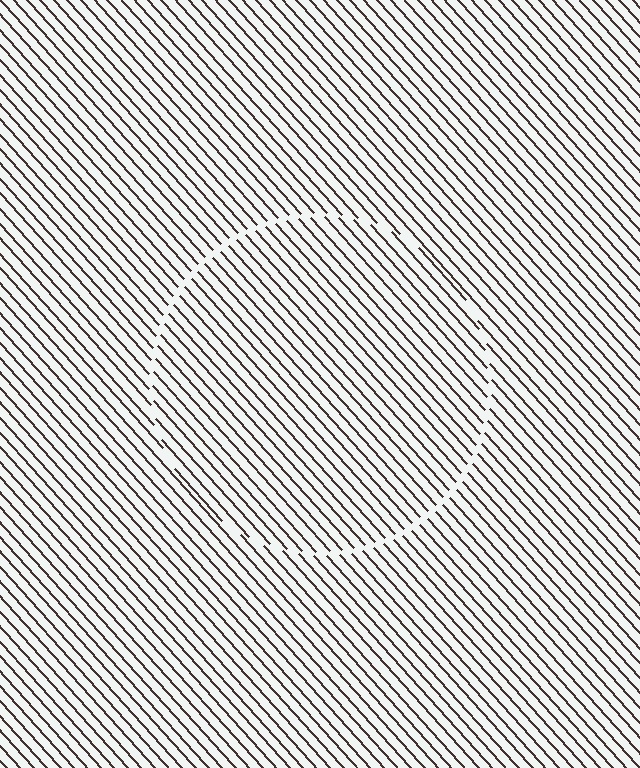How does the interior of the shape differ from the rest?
The interior of the shape contains the same grating, shifted by half a period — the contour is defined by the phase discontinuity where line-ends from the inner and outer gratings abut.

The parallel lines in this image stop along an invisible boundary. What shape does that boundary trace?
An illusory circle. The interior of the shape contains the same grating, shifted by half a period — the contour is defined by the phase discontinuity where line-ends from the inner and outer gratings abut.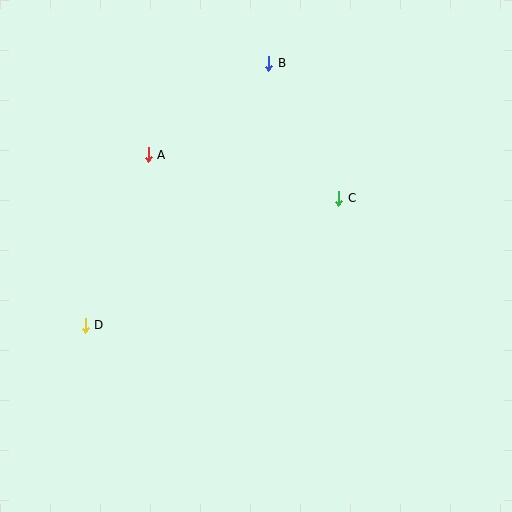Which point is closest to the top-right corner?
Point B is closest to the top-right corner.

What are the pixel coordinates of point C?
Point C is at (339, 198).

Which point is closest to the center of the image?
Point C at (339, 198) is closest to the center.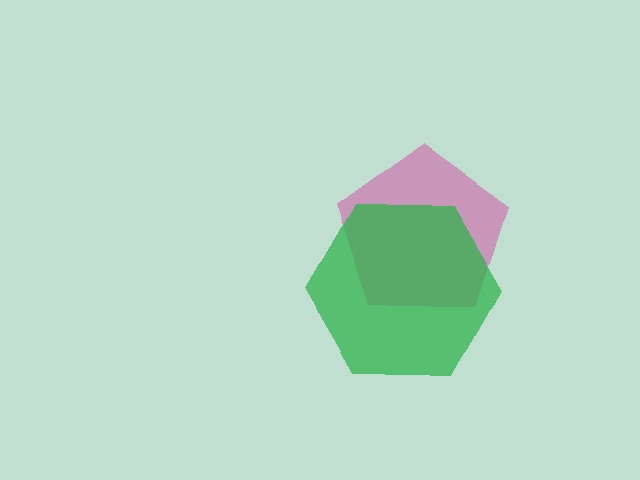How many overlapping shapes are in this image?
There are 2 overlapping shapes in the image.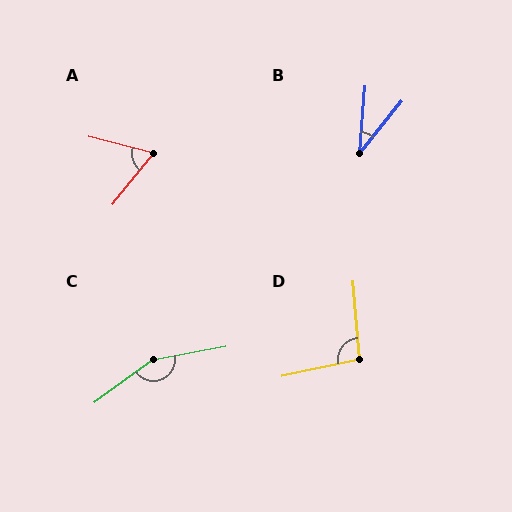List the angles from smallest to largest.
B (35°), A (66°), D (97°), C (154°).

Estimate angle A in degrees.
Approximately 66 degrees.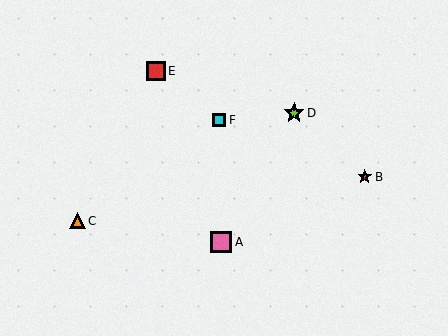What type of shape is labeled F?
Shape F is a cyan square.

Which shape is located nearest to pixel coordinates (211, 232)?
The pink square (labeled A) at (221, 242) is nearest to that location.